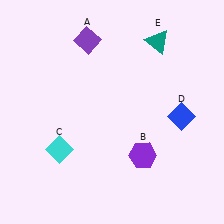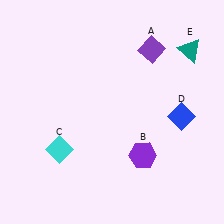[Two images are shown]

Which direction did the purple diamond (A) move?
The purple diamond (A) moved right.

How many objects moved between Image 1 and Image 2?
2 objects moved between the two images.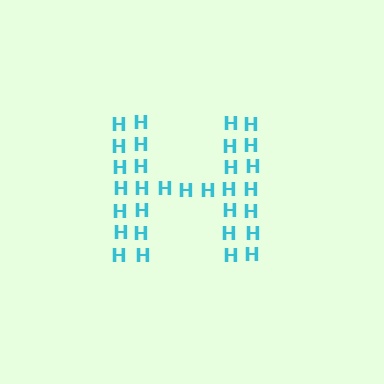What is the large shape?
The large shape is the letter H.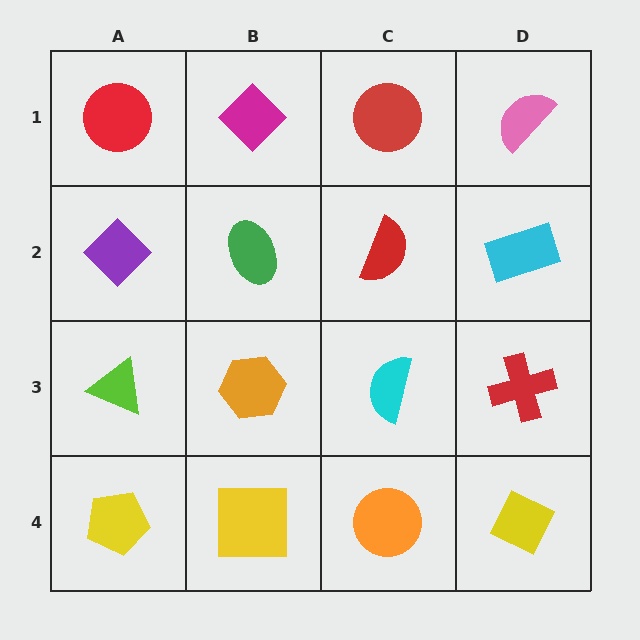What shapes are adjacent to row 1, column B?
A green ellipse (row 2, column B), a red circle (row 1, column A), a red circle (row 1, column C).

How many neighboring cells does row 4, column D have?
2.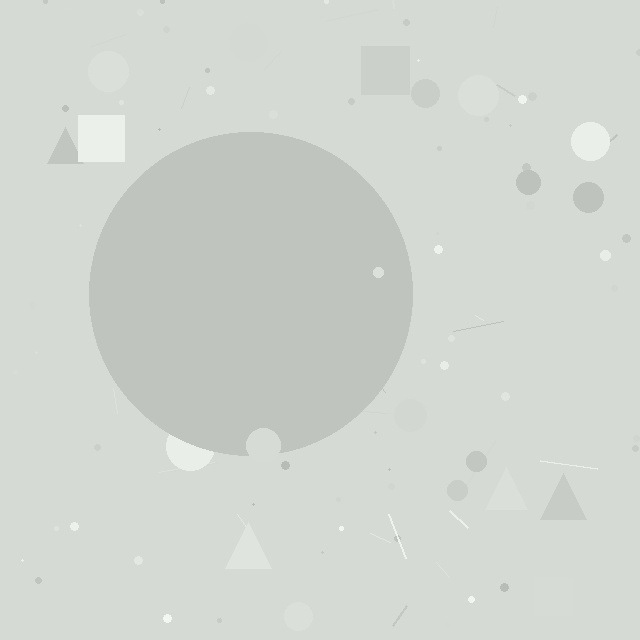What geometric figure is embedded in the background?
A circle is embedded in the background.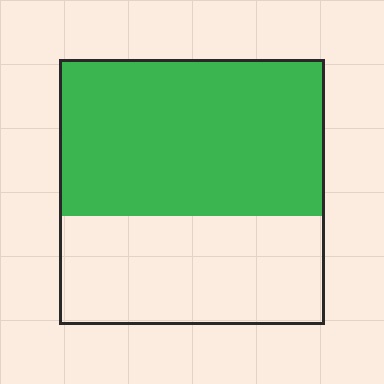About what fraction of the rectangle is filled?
About three fifths (3/5).